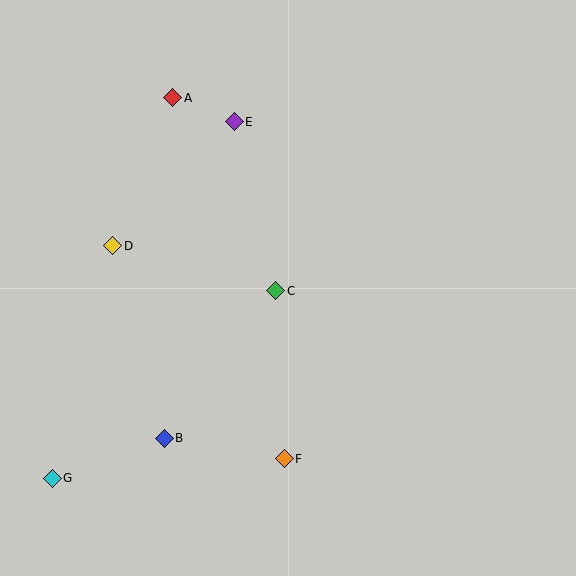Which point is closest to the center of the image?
Point C at (276, 291) is closest to the center.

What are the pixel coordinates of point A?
Point A is at (173, 98).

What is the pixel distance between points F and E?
The distance between F and E is 341 pixels.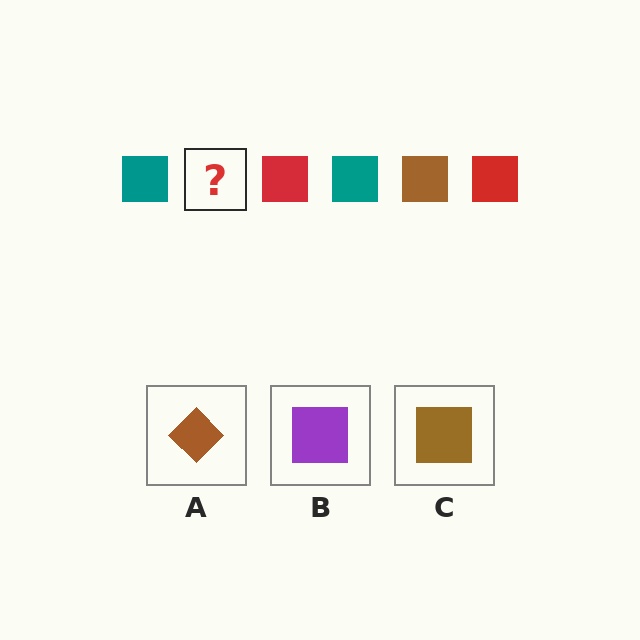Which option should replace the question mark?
Option C.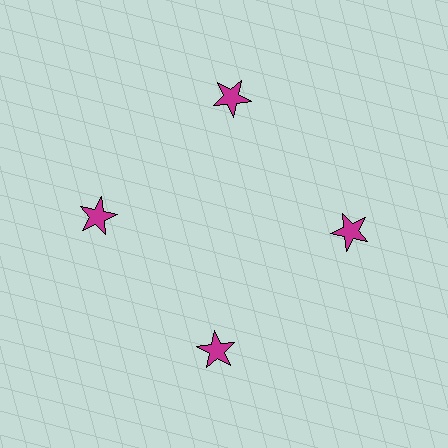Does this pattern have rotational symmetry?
Yes, this pattern has 4-fold rotational symmetry. It looks the same after rotating 90 degrees around the center.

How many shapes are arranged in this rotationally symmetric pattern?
There are 4 shapes, arranged in 4 groups of 1.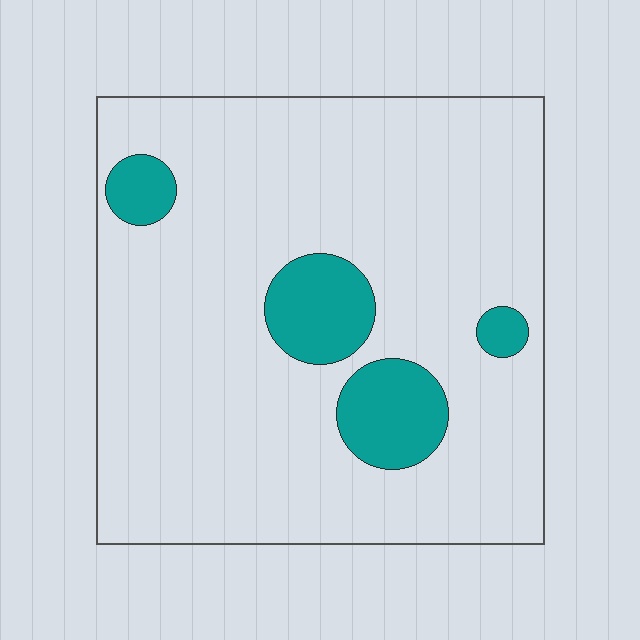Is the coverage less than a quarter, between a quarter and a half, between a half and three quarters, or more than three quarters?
Less than a quarter.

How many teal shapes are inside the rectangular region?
4.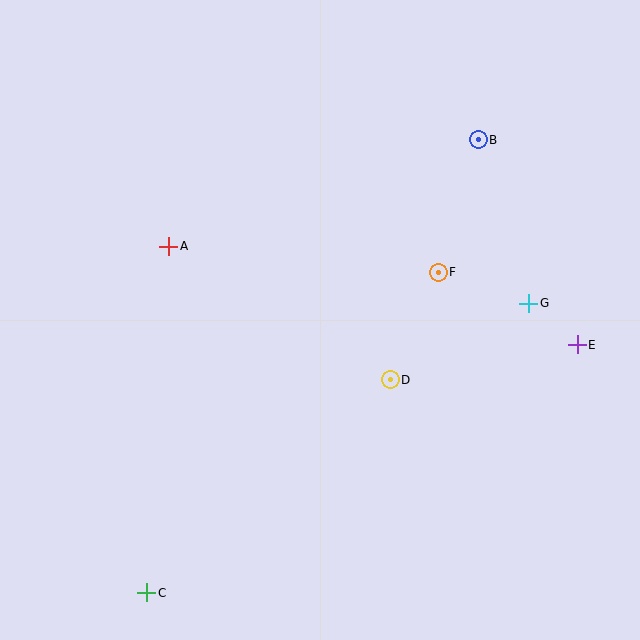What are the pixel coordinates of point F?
Point F is at (438, 272).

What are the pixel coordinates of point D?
Point D is at (390, 380).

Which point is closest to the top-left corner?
Point A is closest to the top-left corner.